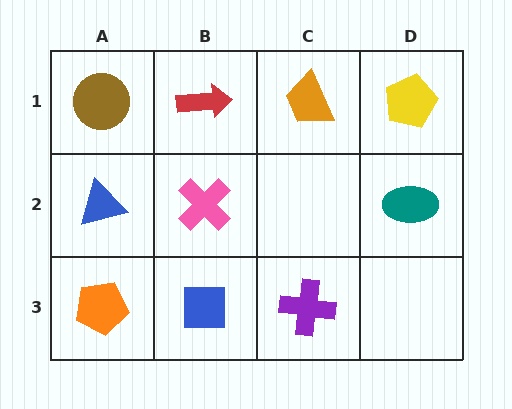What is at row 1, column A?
A brown circle.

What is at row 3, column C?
A purple cross.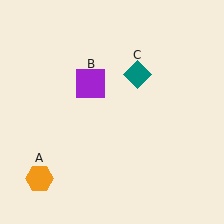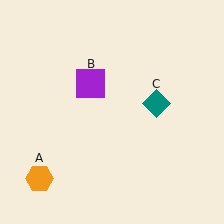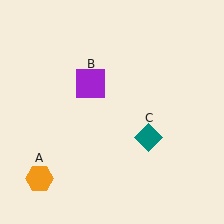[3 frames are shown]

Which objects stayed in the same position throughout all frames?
Orange hexagon (object A) and purple square (object B) remained stationary.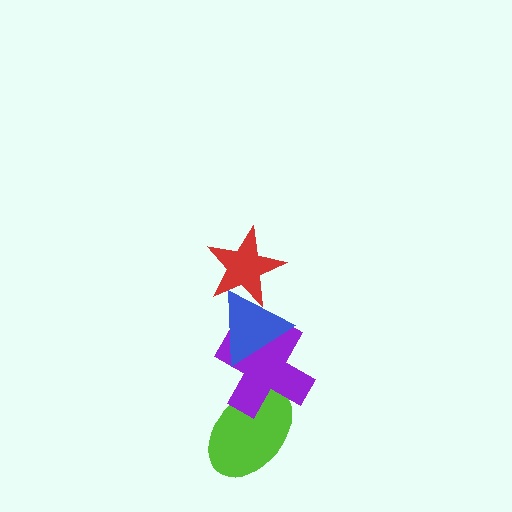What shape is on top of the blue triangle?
The red star is on top of the blue triangle.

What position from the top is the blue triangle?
The blue triangle is 2nd from the top.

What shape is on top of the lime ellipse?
The purple cross is on top of the lime ellipse.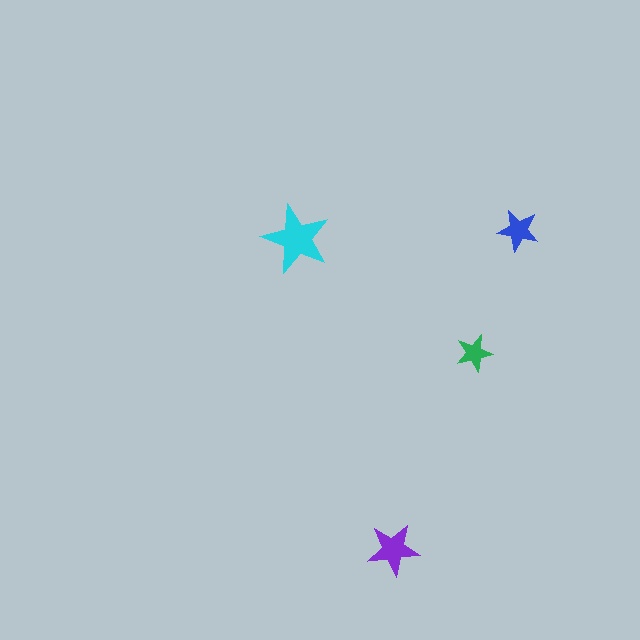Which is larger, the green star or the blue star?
The blue one.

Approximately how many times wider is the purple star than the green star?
About 1.5 times wider.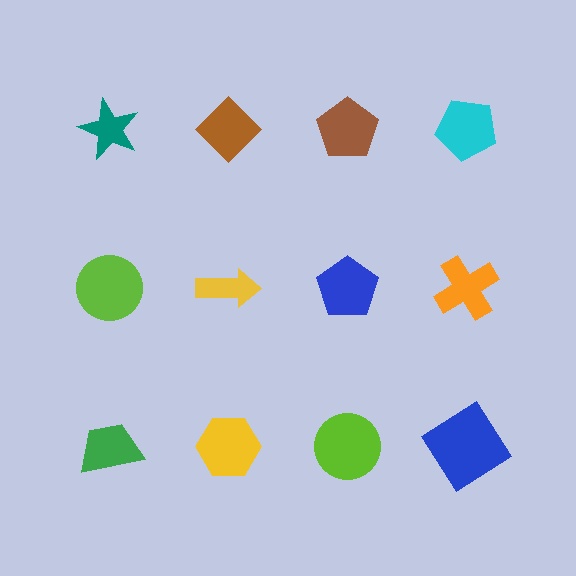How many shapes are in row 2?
4 shapes.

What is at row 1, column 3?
A brown pentagon.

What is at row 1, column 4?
A cyan pentagon.